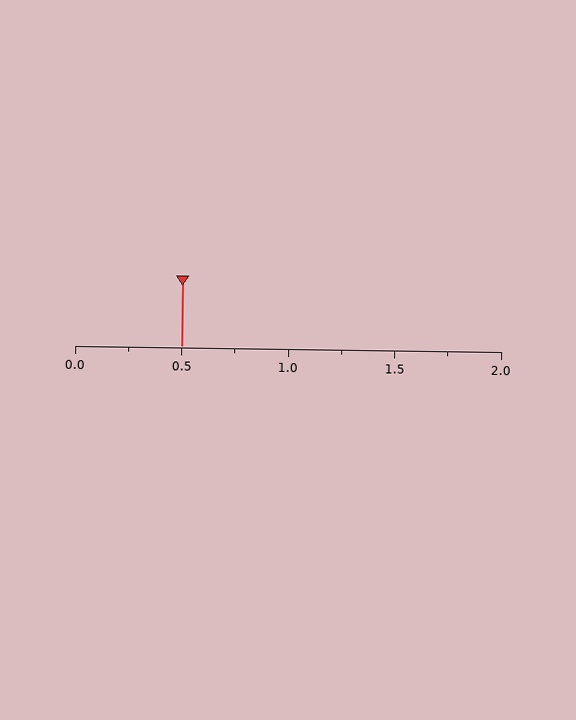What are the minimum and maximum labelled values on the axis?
The axis runs from 0.0 to 2.0.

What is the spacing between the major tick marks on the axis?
The major ticks are spaced 0.5 apart.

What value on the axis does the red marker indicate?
The marker indicates approximately 0.5.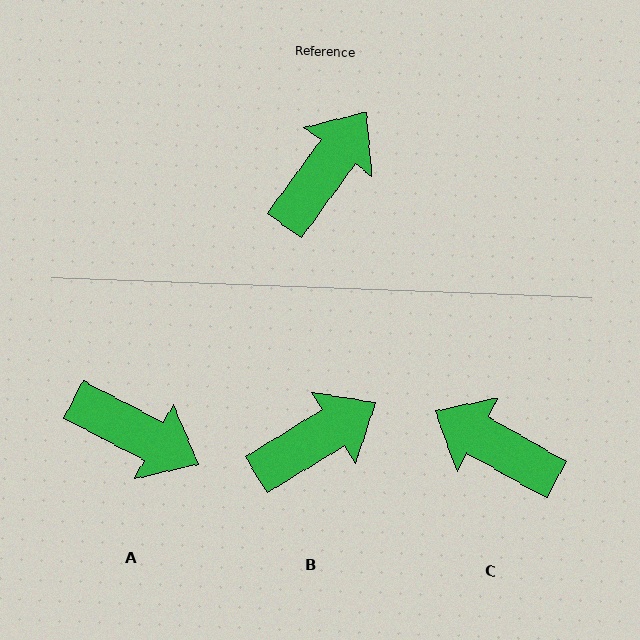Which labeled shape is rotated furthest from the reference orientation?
C, about 96 degrees away.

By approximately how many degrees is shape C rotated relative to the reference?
Approximately 96 degrees counter-clockwise.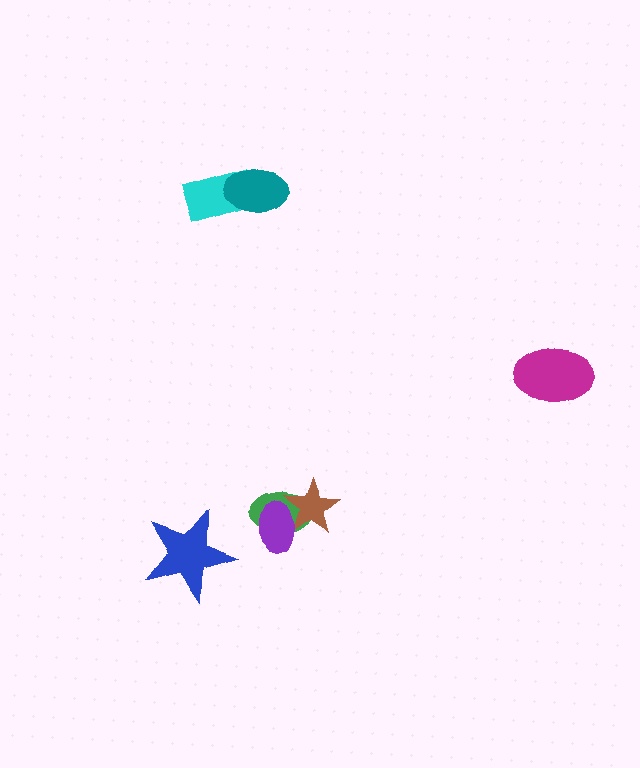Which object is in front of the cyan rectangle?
The teal ellipse is in front of the cyan rectangle.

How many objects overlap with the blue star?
0 objects overlap with the blue star.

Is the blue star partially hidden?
No, no other shape covers it.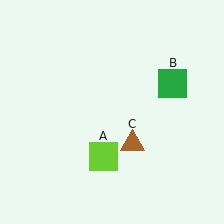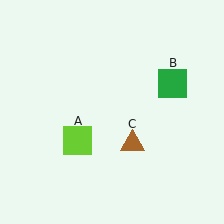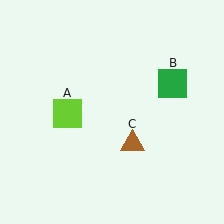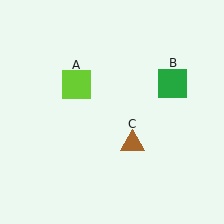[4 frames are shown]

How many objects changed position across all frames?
1 object changed position: lime square (object A).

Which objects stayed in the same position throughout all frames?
Green square (object B) and brown triangle (object C) remained stationary.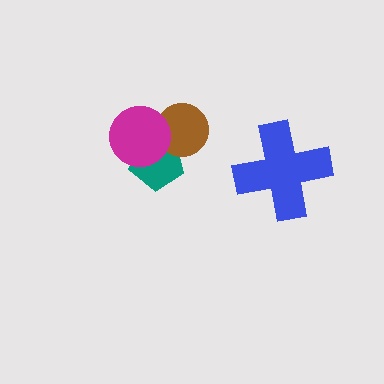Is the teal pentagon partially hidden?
Yes, it is partially covered by another shape.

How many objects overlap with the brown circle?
2 objects overlap with the brown circle.